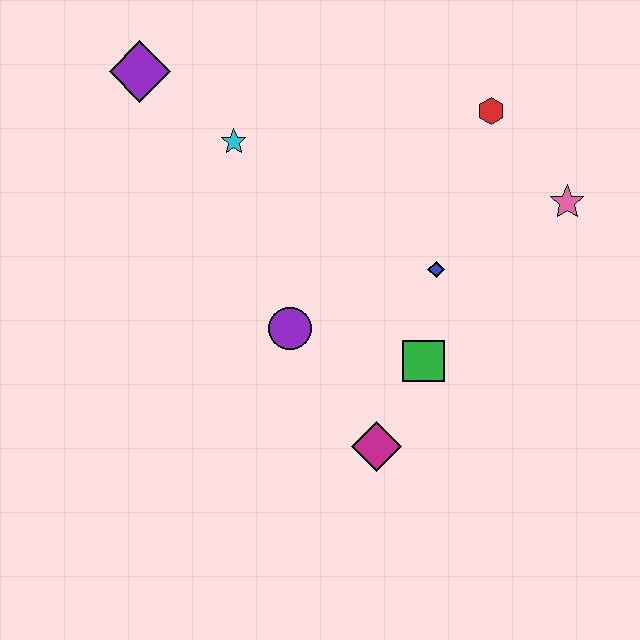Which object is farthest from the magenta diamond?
The purple diamond is farthest from the magenta diamond.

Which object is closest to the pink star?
The red hexagon is closest to the pink star.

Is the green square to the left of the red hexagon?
Yes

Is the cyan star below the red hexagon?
Yes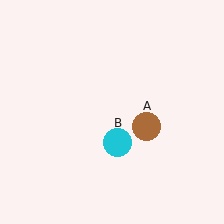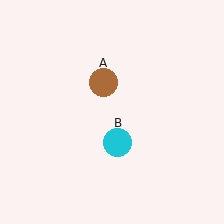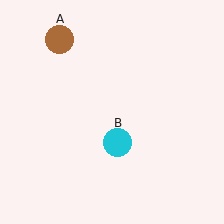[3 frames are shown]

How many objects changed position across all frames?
1 object changed position: brown circle (object A).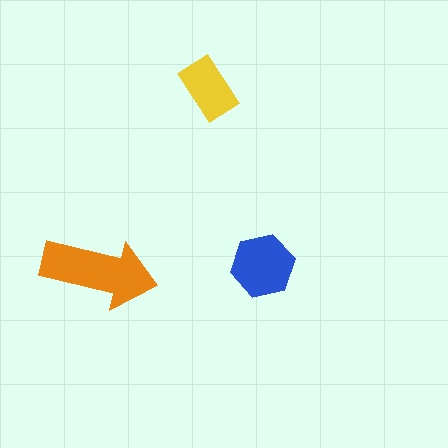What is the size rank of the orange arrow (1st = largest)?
1st.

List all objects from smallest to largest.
The yellow rectangle, the blue hexagon, the orange arrow.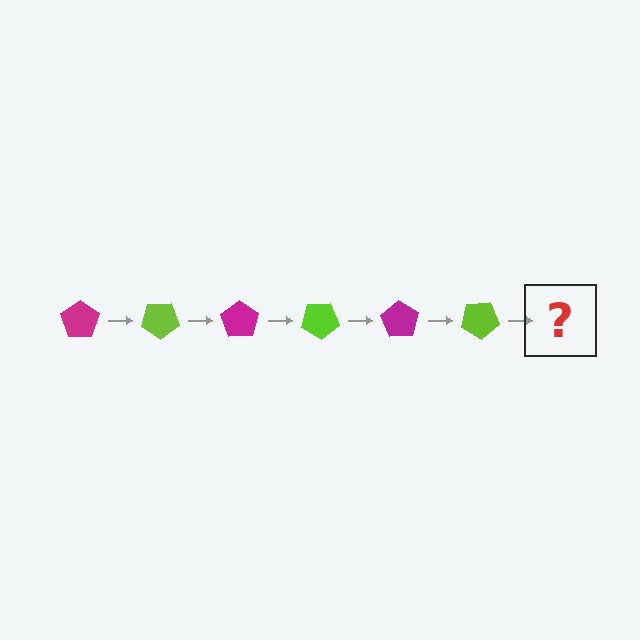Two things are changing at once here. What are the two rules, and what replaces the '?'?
The two rules are that it rotates 35 degrees each step and the color cycles through magenta and lime. The '?' should be a magenta pentagon, rotated 210 degrees from the start.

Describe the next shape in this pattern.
It should be a magenta pentagon, rotated 210 degrees from the start.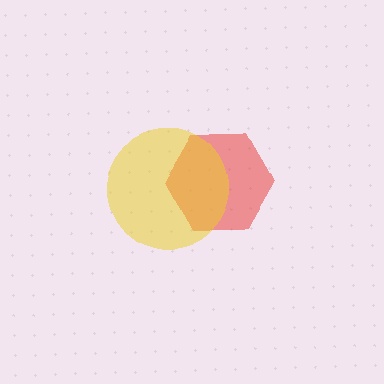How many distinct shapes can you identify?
There are 2 distinct shapes: a red hexagon, a yellow circle.